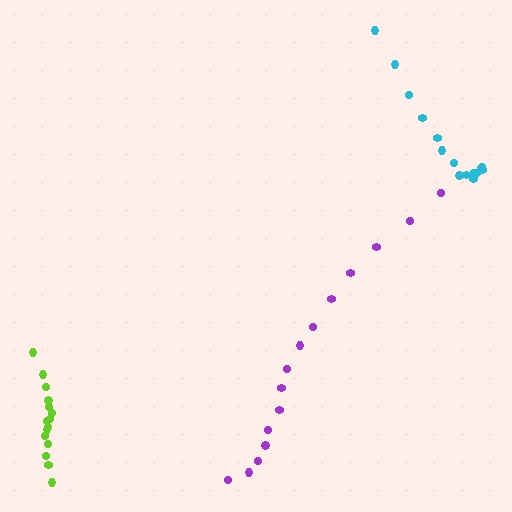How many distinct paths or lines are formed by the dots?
There are 3 distinct paths.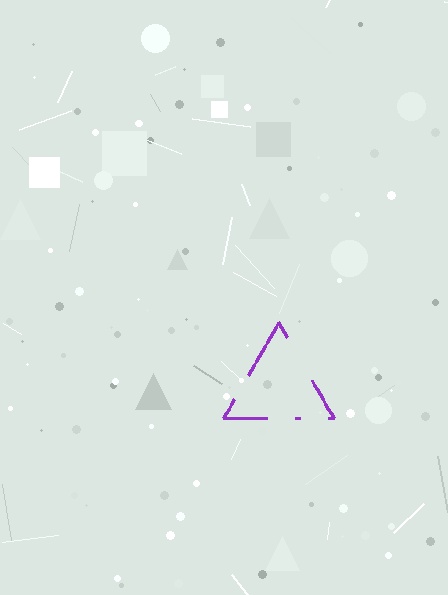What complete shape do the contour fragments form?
The contour fragments form a triangle.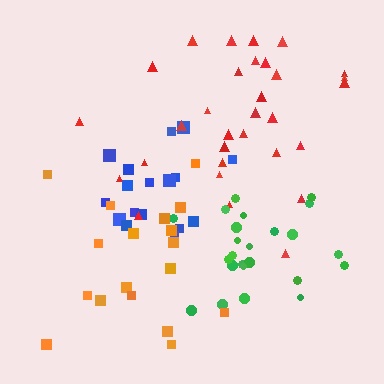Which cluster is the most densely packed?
Green.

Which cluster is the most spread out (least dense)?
Orange.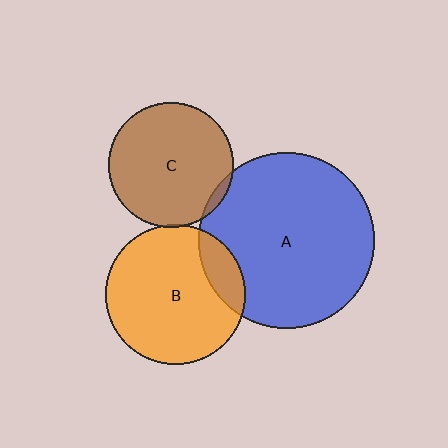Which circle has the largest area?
Circle A (blue).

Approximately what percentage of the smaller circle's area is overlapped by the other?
Approximately 5%.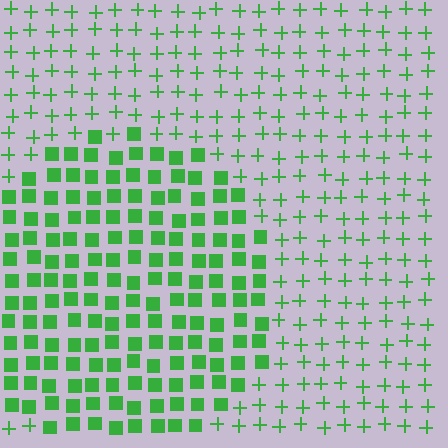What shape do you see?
I see a circle.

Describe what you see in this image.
The image is filled with small green elements arranged in a uniform grid. A circle-shaped region contains squares, while the surrounding area contains plus signs. The boundary is defined purely by the change in element shape.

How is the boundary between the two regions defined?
The boundary is defined by a change in element shape: squares inside vs. plus signs outside. All elements share the same color and spacing.